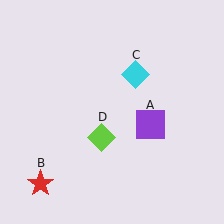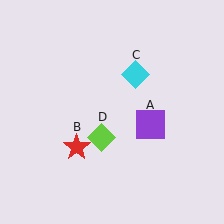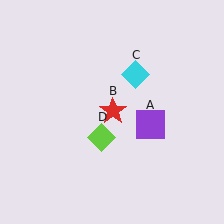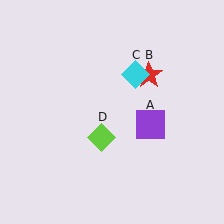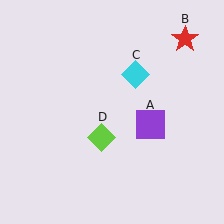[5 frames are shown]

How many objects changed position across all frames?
1 object changed position: red star (object B).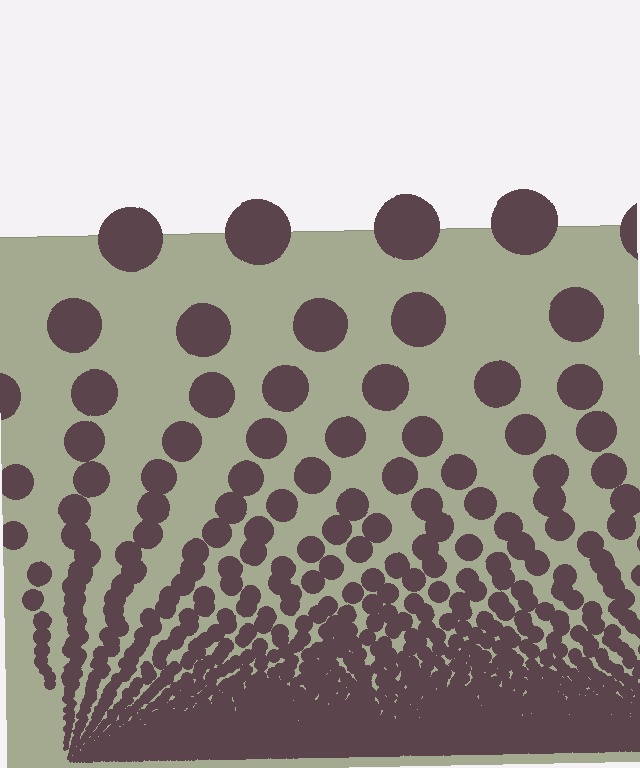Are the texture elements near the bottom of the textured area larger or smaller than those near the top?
Smaller. The gradient is inverted — elements near the bottom are smaller and denser.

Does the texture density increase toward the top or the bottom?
Density increases toward the bottom.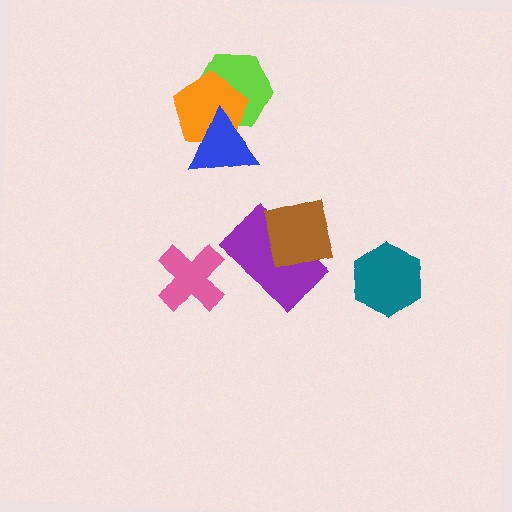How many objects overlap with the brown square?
1 object overlaps with the brown square.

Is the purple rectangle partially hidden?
Yes, it is partially covered by another shape.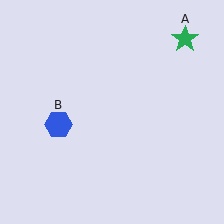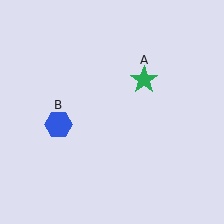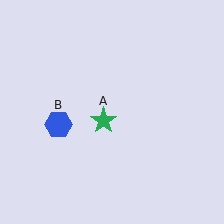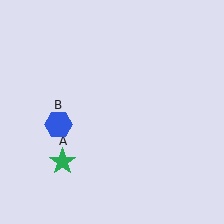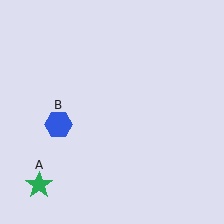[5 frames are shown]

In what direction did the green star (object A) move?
The green star (object A) moved down and to the left.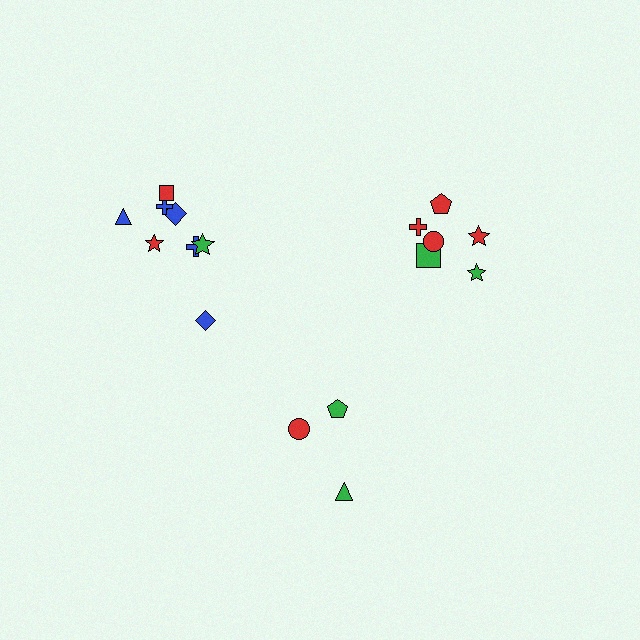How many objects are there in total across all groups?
There are 17 objects.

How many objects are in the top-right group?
There are 6 objects.